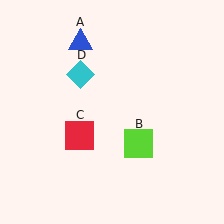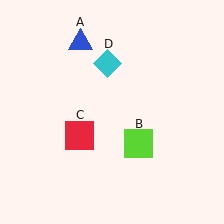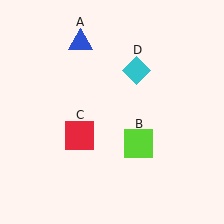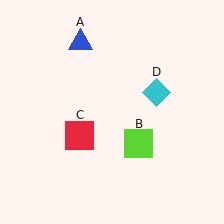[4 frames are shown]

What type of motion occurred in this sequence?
The cyan diamond (object D) rotated clockwise around the center of the scene.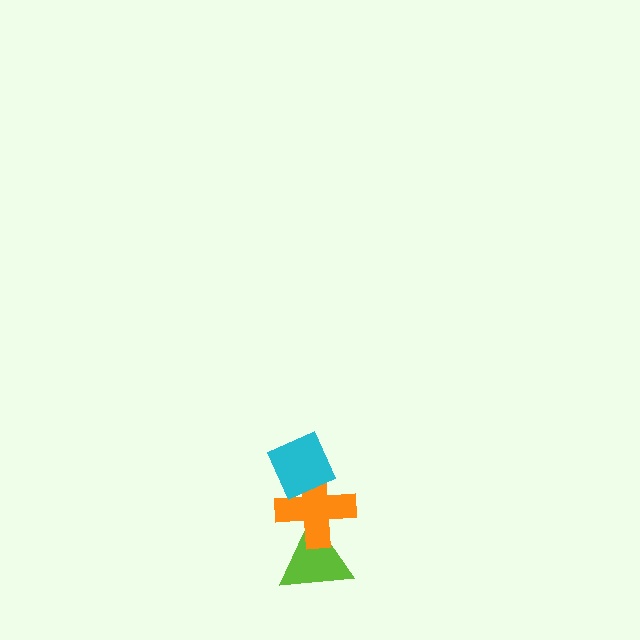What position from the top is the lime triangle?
The lime triangle is 3rd from the top.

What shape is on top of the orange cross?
The cyan diamond is on top of the orange cross.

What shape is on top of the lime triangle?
The orange cross is on top of the lime triangle.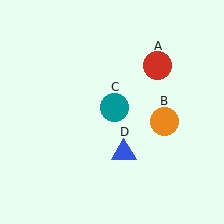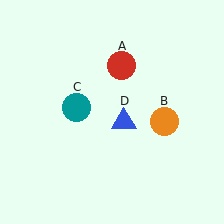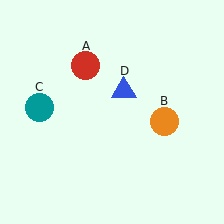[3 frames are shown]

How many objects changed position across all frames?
3 objects changed position: red circle (object A), teal circle (object C), blue triangle (object D).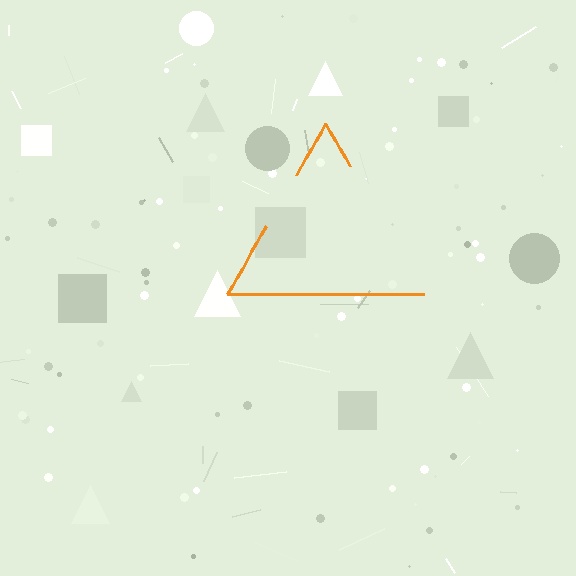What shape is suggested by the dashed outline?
The dashed outline suggests a triangle.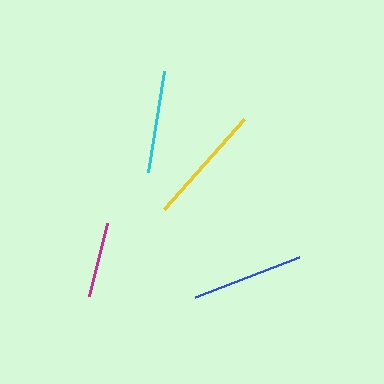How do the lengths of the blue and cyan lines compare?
The blue and cyan lines are approximately the same length.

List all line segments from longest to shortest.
From longest to shortest: yellow, blue, cyan, magenta.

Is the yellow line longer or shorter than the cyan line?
The yellow line is longer than the cyan line.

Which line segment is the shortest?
The magenta line is the shortest at approximately 75 pixels.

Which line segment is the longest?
The yellow line is the longest at approximately 120 pixels.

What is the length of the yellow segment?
The yellow segment is approximately 120 pixels long.